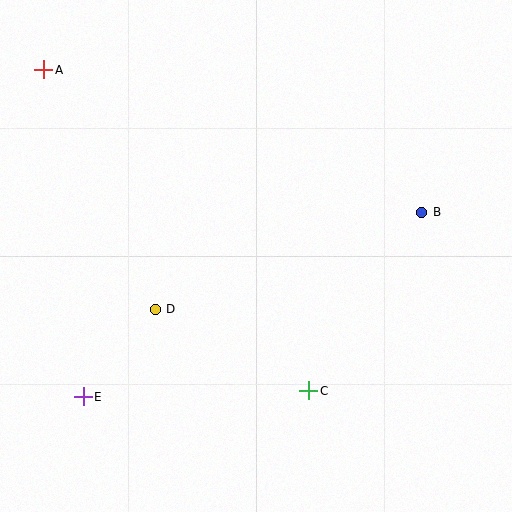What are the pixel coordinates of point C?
Point C is at (309, 391).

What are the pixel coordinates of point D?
Point D is at (155, 309).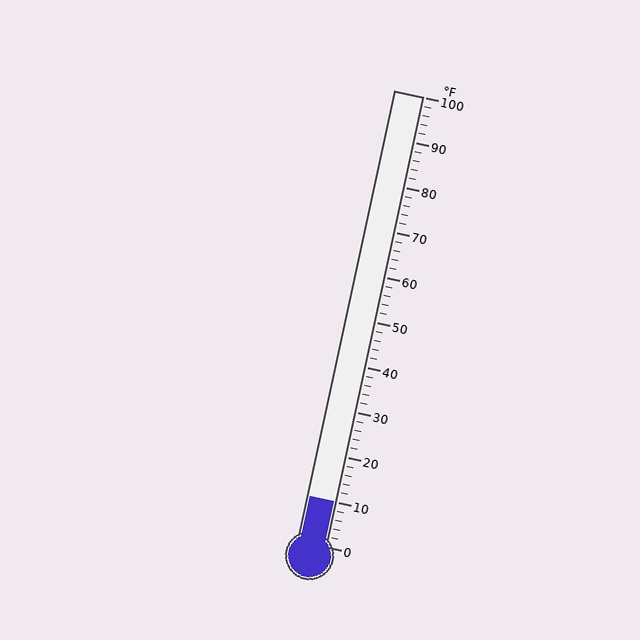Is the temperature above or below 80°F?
The temperature is below 80°F.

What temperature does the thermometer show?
The thermometer shows approximately 10°F.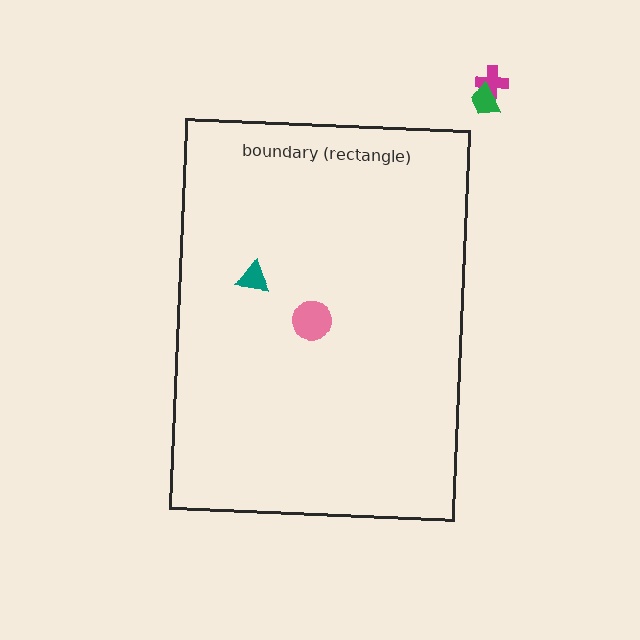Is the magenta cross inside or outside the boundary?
Outside.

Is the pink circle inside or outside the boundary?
Inside.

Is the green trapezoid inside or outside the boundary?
Outside.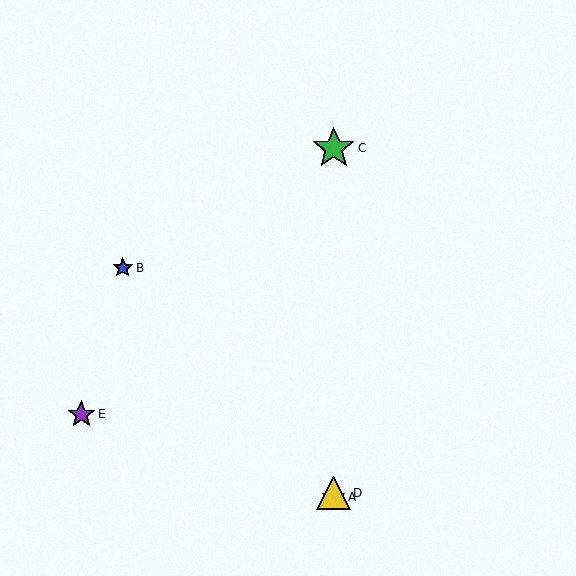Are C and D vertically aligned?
Yes, both are at x≈334.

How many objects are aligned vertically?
3 objects (A, C, D) are aligned vertically.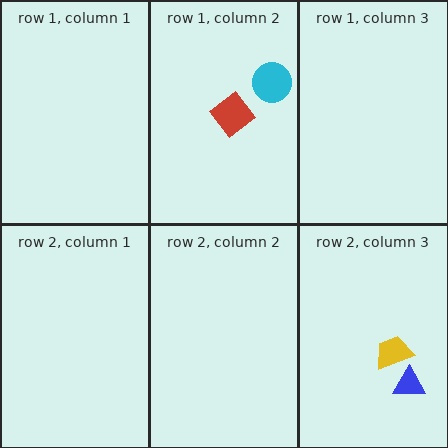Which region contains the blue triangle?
The row 2, column 3 region.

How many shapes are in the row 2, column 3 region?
2.